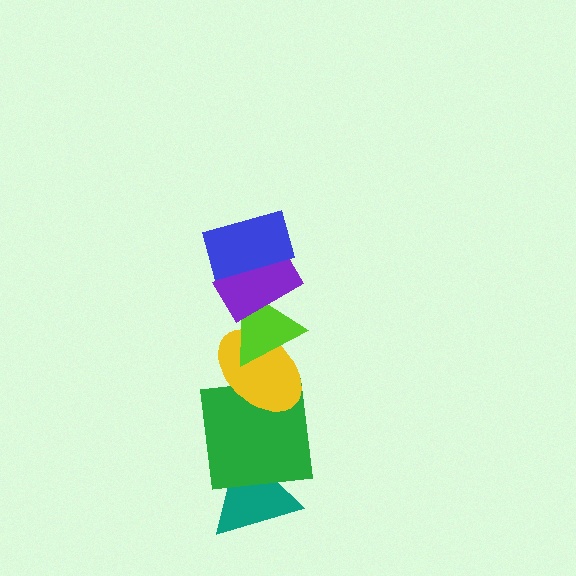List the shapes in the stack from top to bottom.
From top to bottom: the blue rectangle, the purple rectangle, the lime triangle, the yellow ellipse, the green square, the teal triangle.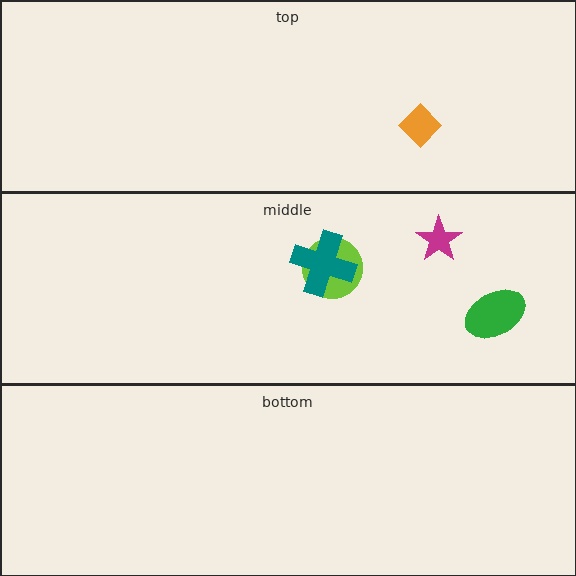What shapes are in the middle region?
The magenta star, the green ellipse, the lime circle, the teal cross.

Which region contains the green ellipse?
The middle region.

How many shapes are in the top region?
1.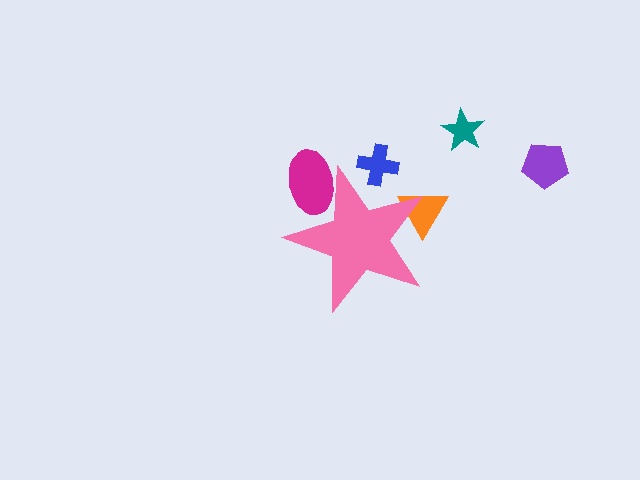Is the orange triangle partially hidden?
Yes, the orange triangle is partially hidden behind the pink star.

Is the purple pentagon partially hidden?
No, the purple pentagon is fully visible.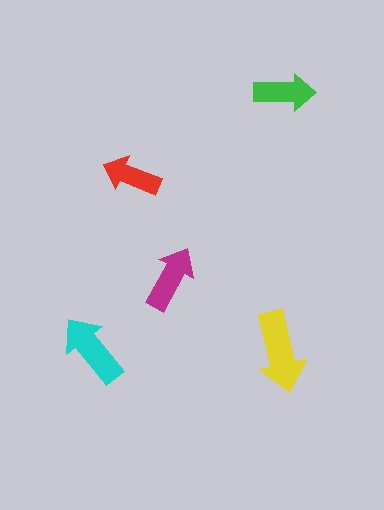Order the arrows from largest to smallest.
the yellow one, the cyan one, the magenta one, the green one, the red one.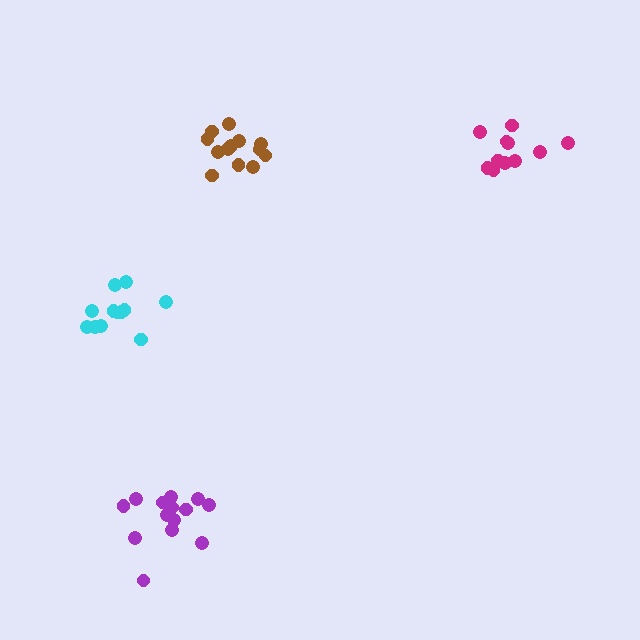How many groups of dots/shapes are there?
There are 4 groups.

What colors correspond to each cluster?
The clusters are colored: magenta, cyan, brown, purple.